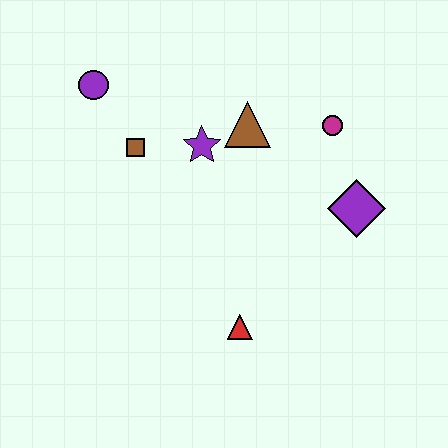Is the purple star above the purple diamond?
Yes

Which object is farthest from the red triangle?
The purple circle is farthest from the red triangle.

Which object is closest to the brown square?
The purple star is closest to the brown square.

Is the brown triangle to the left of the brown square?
No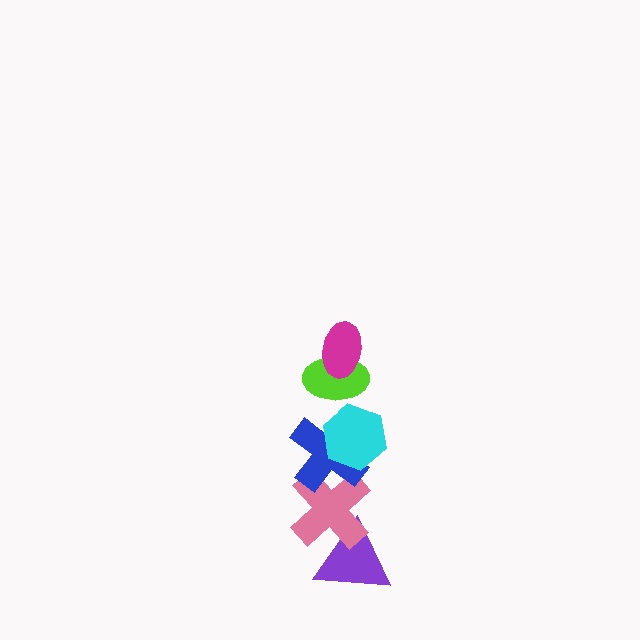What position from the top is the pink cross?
The pink cross is 5th from the top.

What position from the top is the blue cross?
The blue cross is 4th from the top.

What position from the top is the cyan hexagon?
The cyan hexagon is 3rd from the top.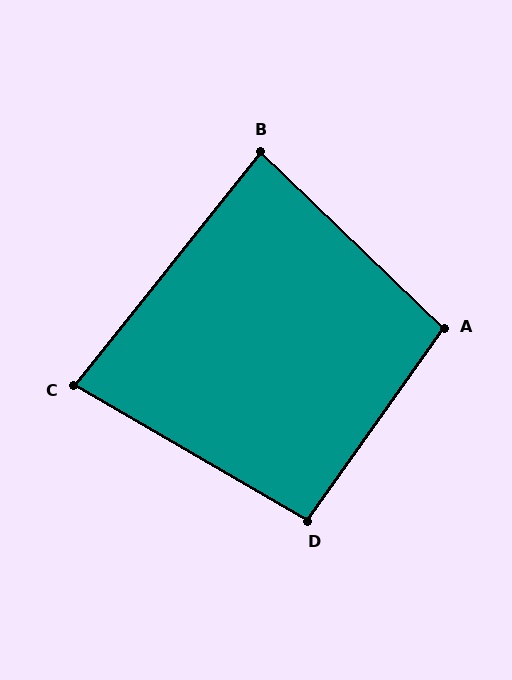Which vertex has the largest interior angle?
A, at approximately 99 degrees.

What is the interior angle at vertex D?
Approximately 95 degrees (obtuse).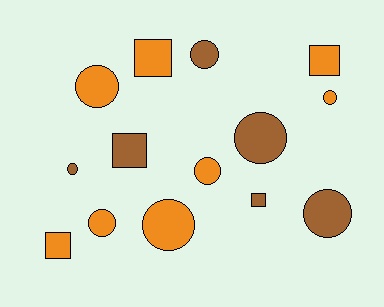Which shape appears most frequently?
Circle, with 9 objects.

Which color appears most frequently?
Orange, with 8 objects.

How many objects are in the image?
There are 14 objects.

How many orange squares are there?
There are 3 orange squares.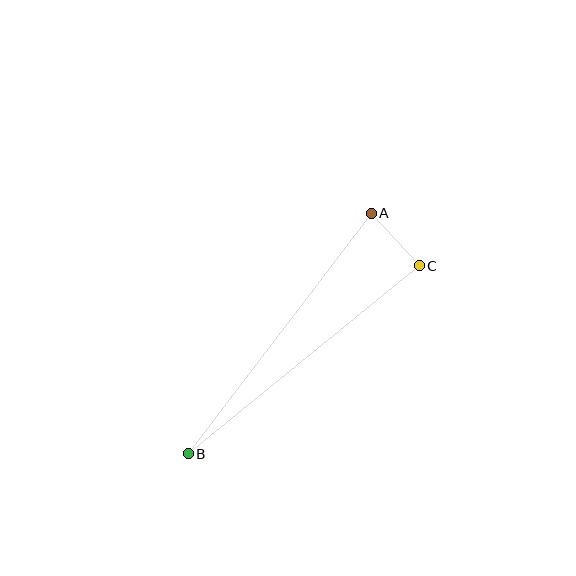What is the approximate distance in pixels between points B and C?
The distance between B and C is approximately 298 pixels.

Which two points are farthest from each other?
Points A and B are farthest from each other.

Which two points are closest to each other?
Points A and C are closest to each other.